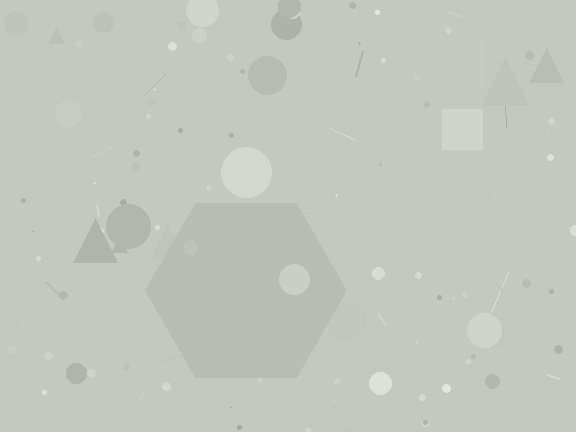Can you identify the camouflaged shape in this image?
The camouflaged shape is a hexagon.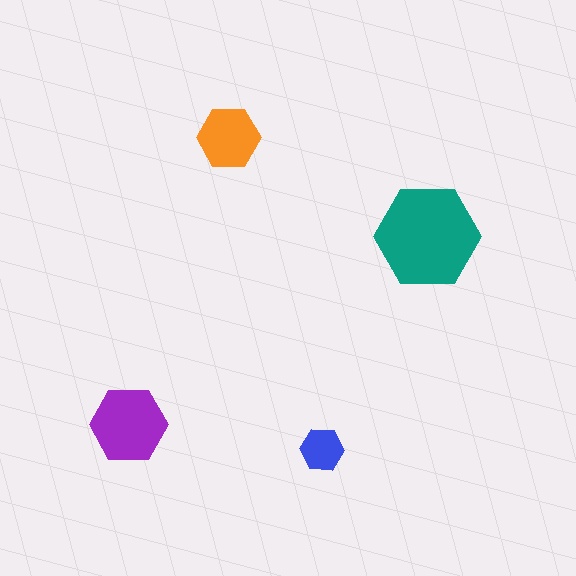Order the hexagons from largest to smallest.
the teal one, the purple one, the orange one, the blue one.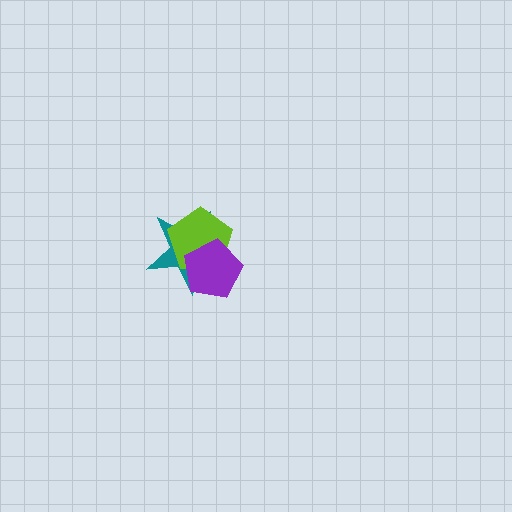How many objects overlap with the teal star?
2 objects overlap with the teal star.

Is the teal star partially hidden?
Yes, it is partially covered by another shape.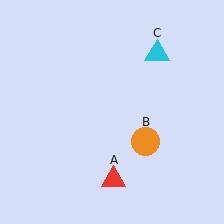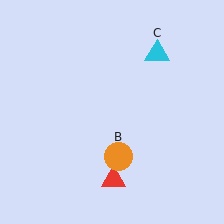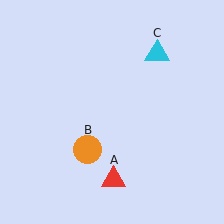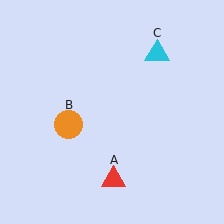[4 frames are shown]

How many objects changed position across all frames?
1 object changed position: orange circle (object B).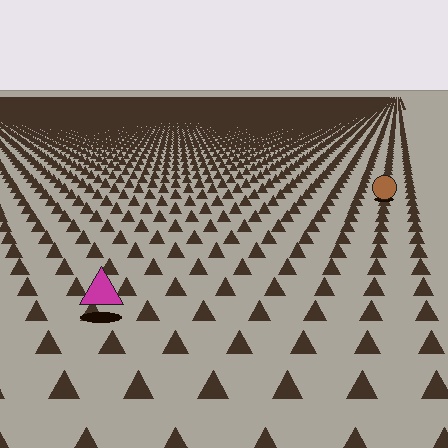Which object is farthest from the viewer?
The brown circle is farthest from the viewer. It appears smaller and the ground texture around it is denser.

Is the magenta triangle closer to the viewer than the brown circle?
Yes. The magenta triangle is closer — you can tell from the texture gradient: the ground texture is coarser near it.